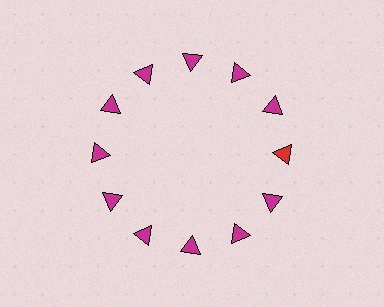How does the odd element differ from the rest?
It has a different color: red instead of magenta.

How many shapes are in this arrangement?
There are 12 shapes arranged in a ring pattern.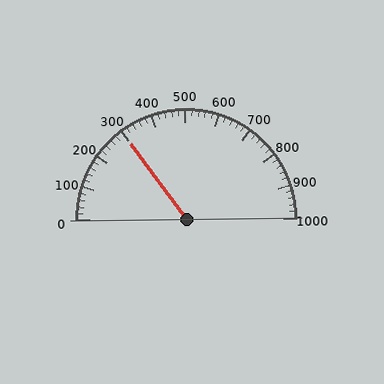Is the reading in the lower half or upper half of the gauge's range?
The reading is in the lower half of the range (0 to 1000).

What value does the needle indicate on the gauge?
The needle indicates approximately 300.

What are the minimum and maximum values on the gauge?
The gauge ranges from 0 to 1000.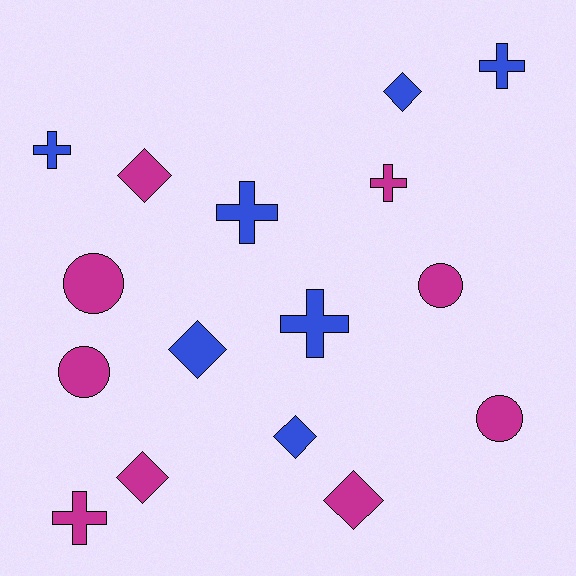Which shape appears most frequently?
Diamond, with 6 objects.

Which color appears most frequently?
Magenta, with 9 objects.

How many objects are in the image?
There are 16 objects.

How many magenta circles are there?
There are 4 magenta circles.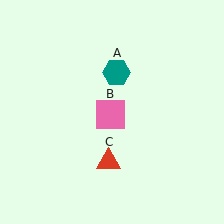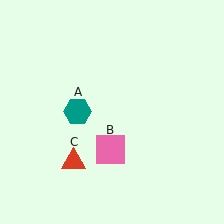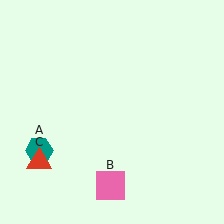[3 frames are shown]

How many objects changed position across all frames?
3 objects changed position: teal hexagon (object A), pink square (object B), red triangle (object C).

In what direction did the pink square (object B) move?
The pink square (object B) moved down.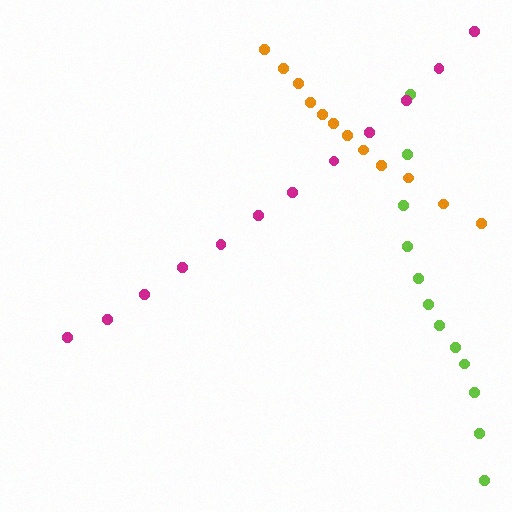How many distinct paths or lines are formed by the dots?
There are 3 distinct paths.